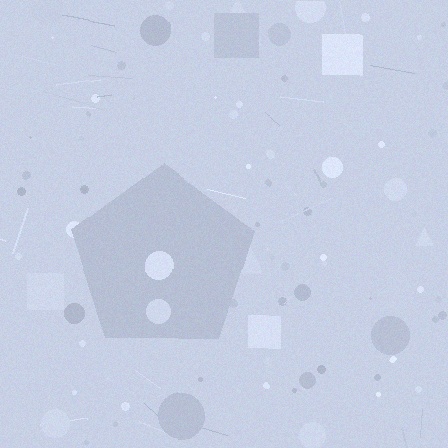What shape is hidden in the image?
A pentagon is hidden in the image.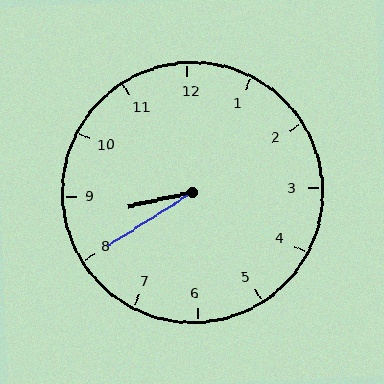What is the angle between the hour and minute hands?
Approximately 20 degrees.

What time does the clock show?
8:40.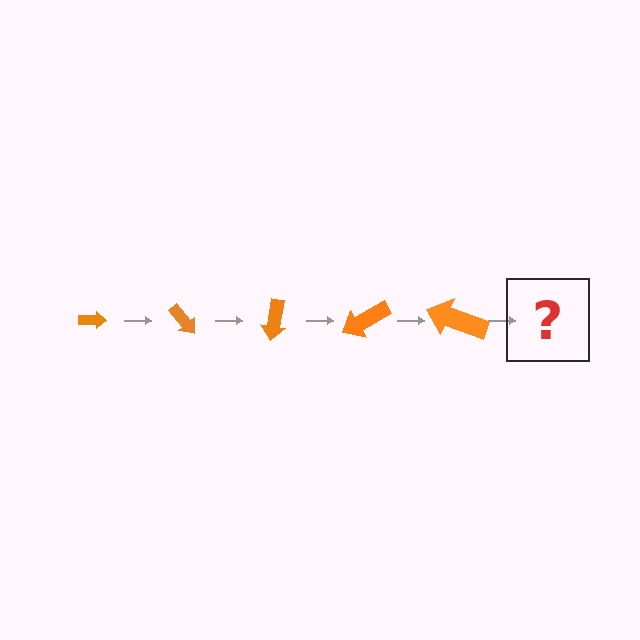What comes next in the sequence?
The next element should be an arrow, larger than the previous one and rotated 250 degrees from the start.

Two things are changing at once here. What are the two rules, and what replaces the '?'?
The two rules are that the arrow grows larger each step and it rotates 50 degrees each step. The '?' should be an arrow, larger than the previous one and rotated 250 degrees from the start.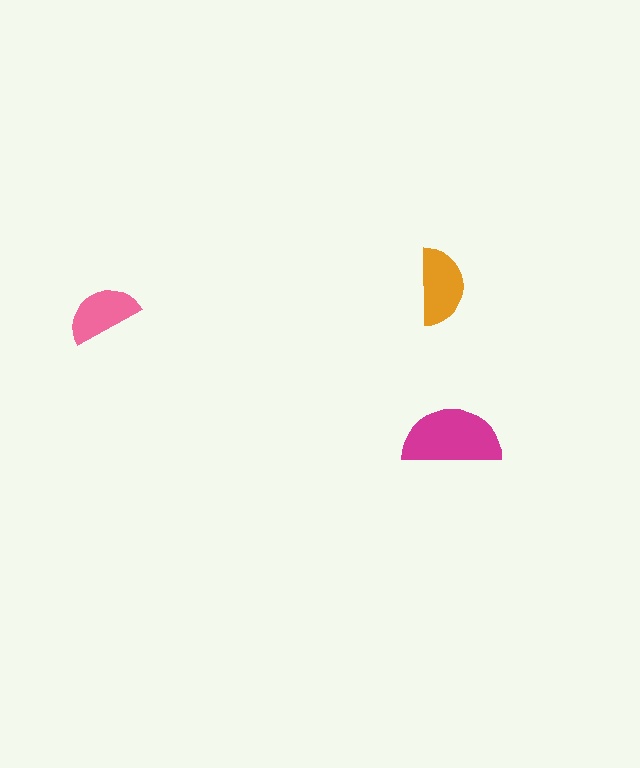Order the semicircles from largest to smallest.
the magenta one, the orange one, the pink one.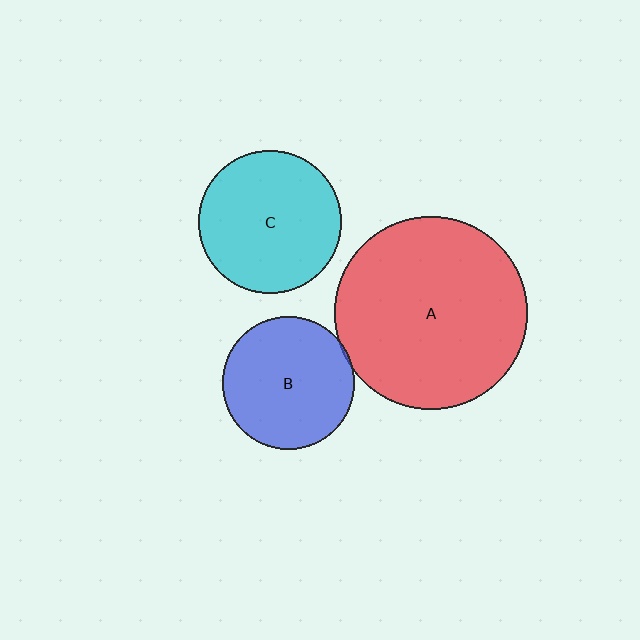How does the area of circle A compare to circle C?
Approximately 1.8 times.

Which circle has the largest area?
Circle A (red).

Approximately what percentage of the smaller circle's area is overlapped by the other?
Approximately 5%.